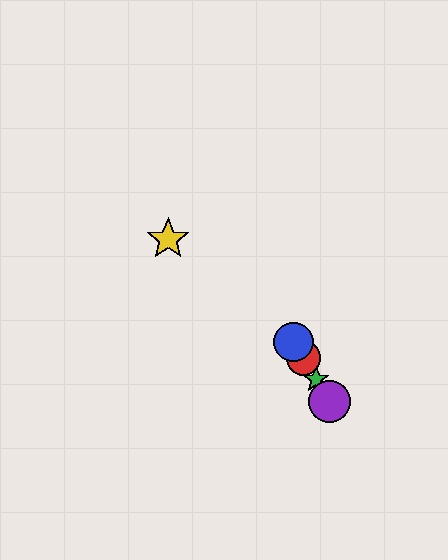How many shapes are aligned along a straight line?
4 shapes (the red circle, the blue circle, the green star, the purple circle) are aligned along a straight line.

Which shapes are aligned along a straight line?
The red circle, the blue circle, the green star, the purple circle are aligned along a straight line.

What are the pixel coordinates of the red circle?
The red circle is at (304, 358).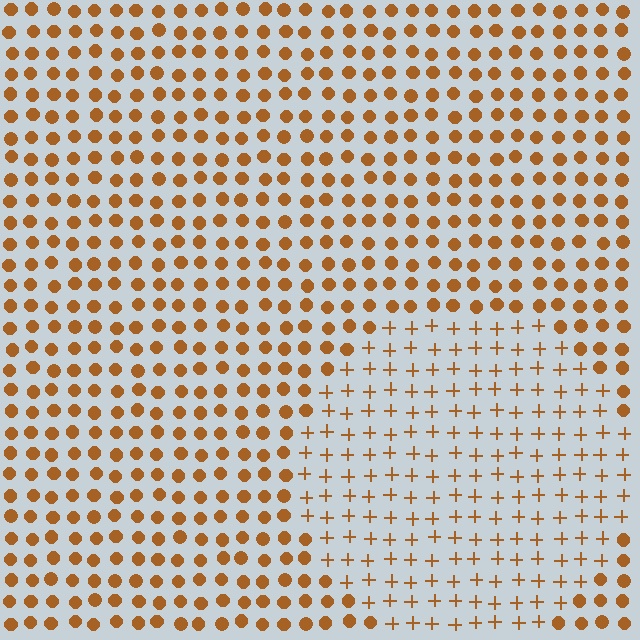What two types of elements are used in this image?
The image uses plus signs inside the circle region and circles outside it.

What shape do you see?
I see a circle.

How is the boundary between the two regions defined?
The boundary is defined by a change in element shape: plus signs inside vs. circles outside. All elements share the same color and spacing.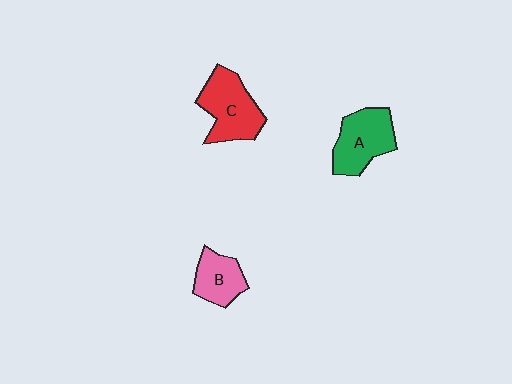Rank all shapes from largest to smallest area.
From largest to smallest: C (red), A (green), B (pink).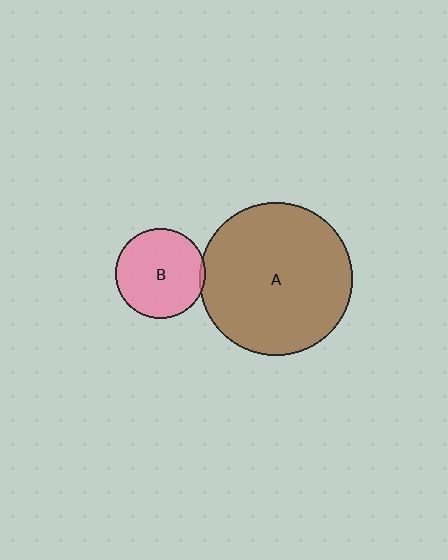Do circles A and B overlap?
Yes.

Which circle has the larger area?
Circle A (brown).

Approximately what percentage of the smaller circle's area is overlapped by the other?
Approximately 5%.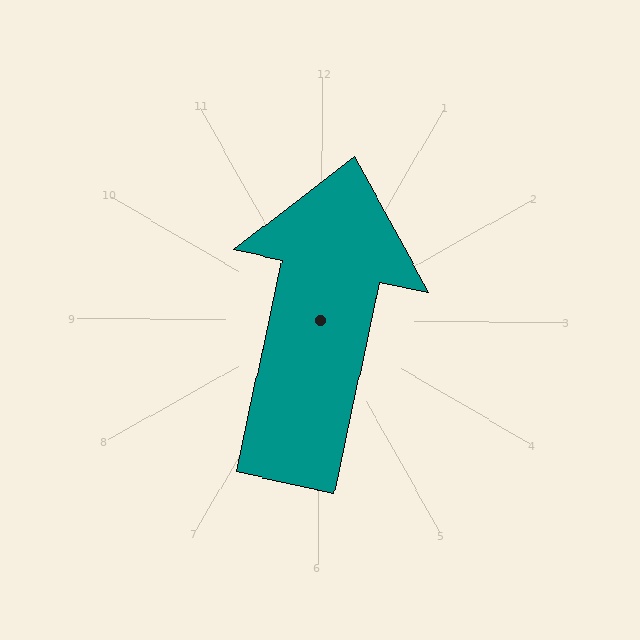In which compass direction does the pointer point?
North.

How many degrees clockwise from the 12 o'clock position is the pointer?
Approximately 12 degrees.